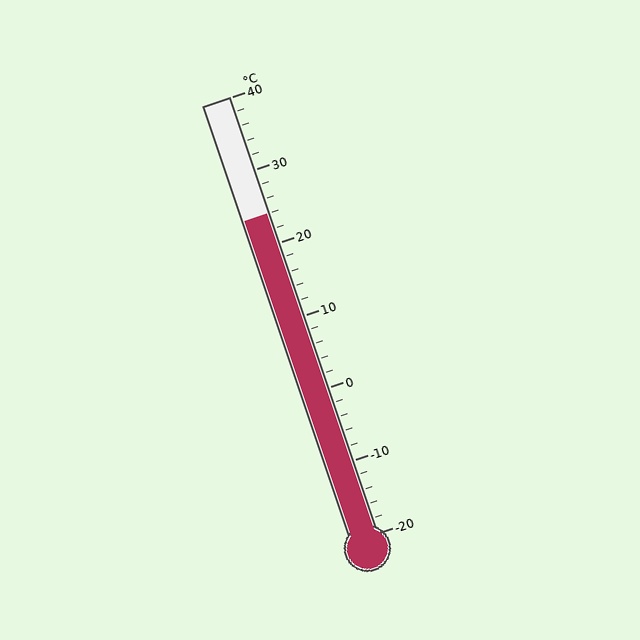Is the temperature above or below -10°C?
The temperature is above -10°C.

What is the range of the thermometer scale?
The thermometer scale ranges from -20°C to 40°C.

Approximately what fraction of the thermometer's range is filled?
The thermometer is filled to approximately 75% of its range.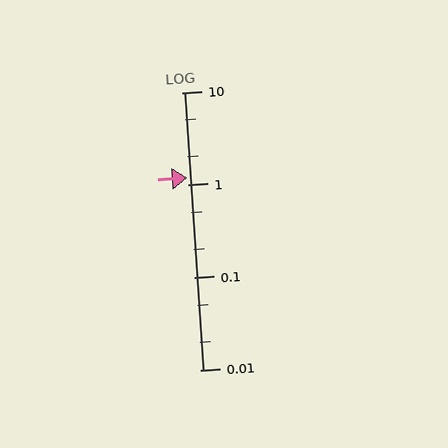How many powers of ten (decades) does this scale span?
The scale spans 3 decades, from 0.01 to 10.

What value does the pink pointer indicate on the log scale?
The pointer indicates approximately 1.2.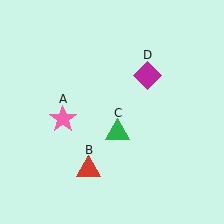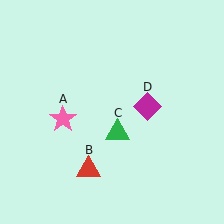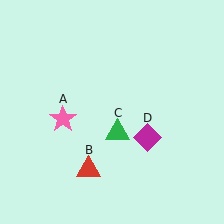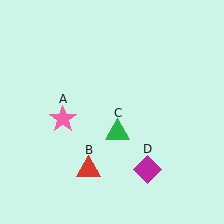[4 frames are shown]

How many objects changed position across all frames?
1 object changed position: magenta diamond (object D).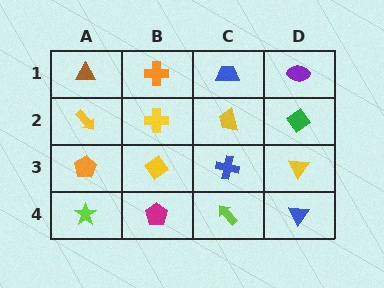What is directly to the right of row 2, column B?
A yellow trapezoid.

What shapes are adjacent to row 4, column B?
A yellow diamond (row 3, column B), a lime star (row 4, column A), a lime arrow (row 4, column C).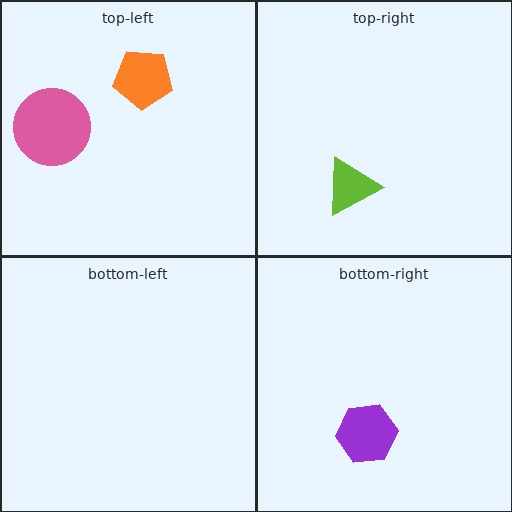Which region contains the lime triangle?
The top-right region.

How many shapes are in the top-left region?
2.